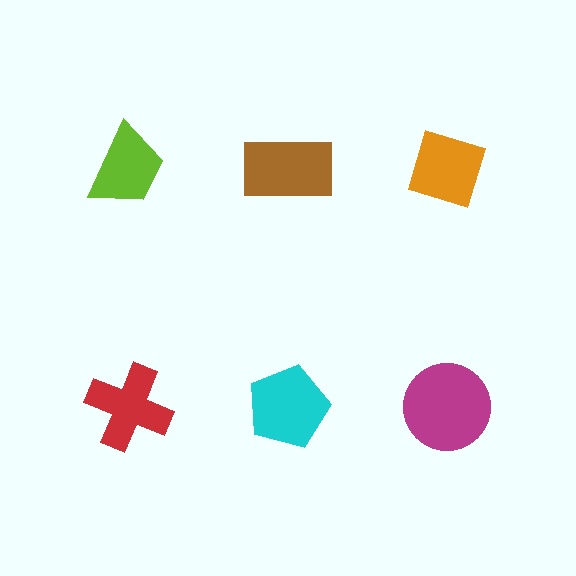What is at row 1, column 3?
An orange diamond.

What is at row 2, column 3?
A magenta circle.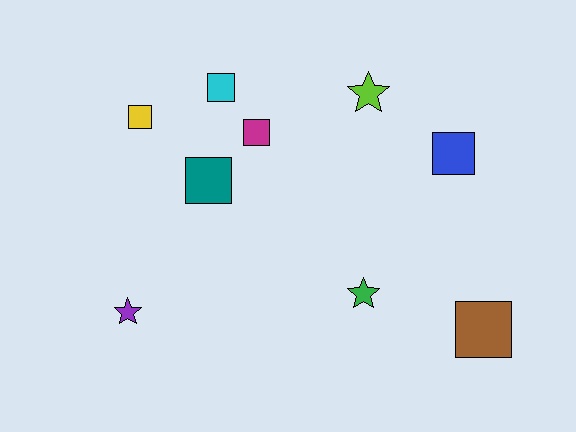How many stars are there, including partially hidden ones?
There are 3 stars.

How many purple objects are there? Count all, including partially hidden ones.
There is 1 purple object.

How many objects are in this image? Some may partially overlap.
There are 9 objects.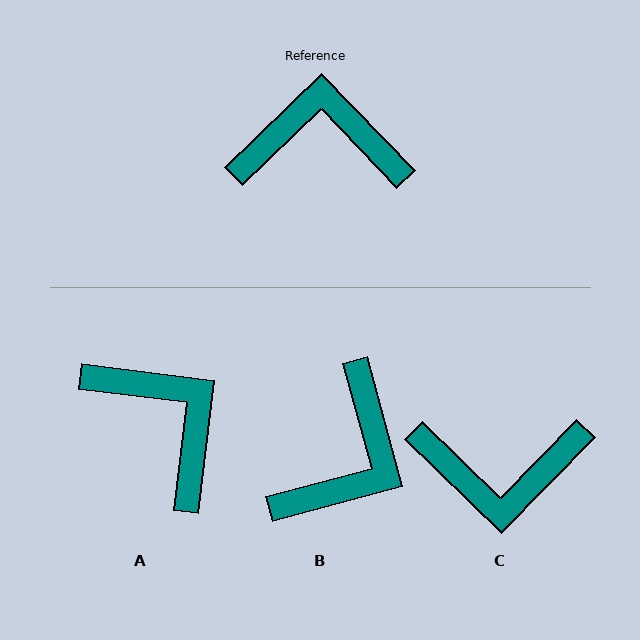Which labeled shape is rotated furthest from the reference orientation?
C, about 178 degrees away.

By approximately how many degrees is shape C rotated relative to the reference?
Approximately 178 degrees clockwise.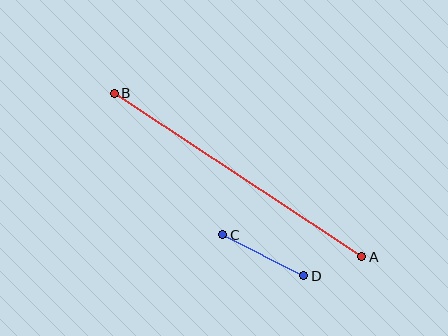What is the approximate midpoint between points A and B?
The midpoint is at approximately (238, 175) pixels.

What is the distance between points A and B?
The distance is approximately 297 pixels.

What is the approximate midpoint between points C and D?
The midpoint is at approximately (263, 255) pixels.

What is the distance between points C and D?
The distance is approximately 91 pixels.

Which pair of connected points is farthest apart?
Points A and B are farthest apart.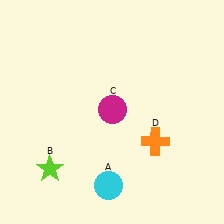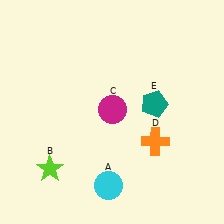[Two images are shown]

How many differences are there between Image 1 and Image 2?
There is 1 difference between the two images.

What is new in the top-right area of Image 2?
A teal pentagon (E) was added in the top-right area of Image 2.